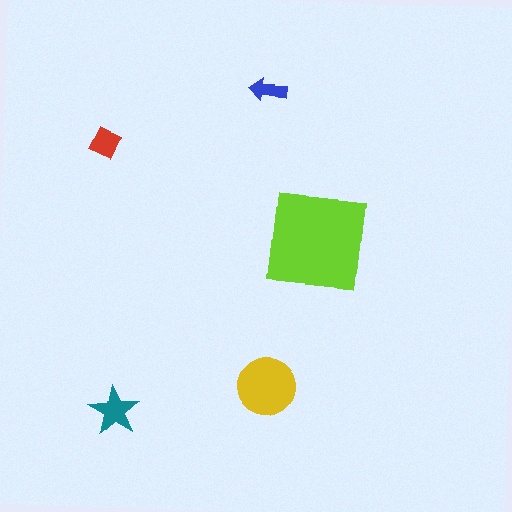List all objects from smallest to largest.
The blue arrow, the red diamond, the teal star, the yellow circle, the lime square.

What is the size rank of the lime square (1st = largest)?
1st.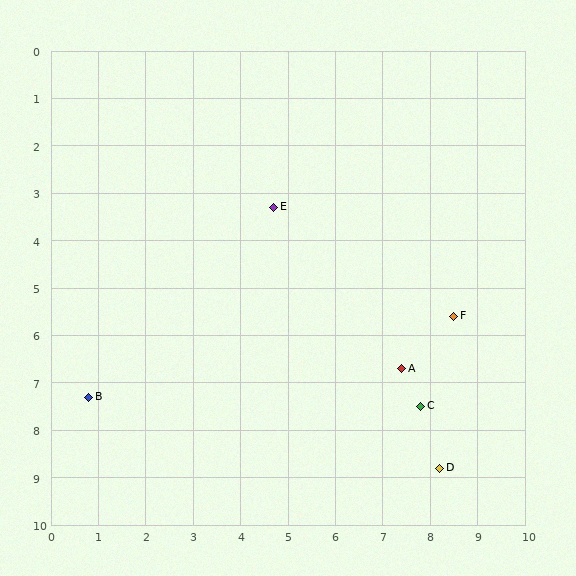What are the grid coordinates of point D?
Point D is at approximately (8.2, 8.8).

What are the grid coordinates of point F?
Point F is at approximately (8.5, 5.6).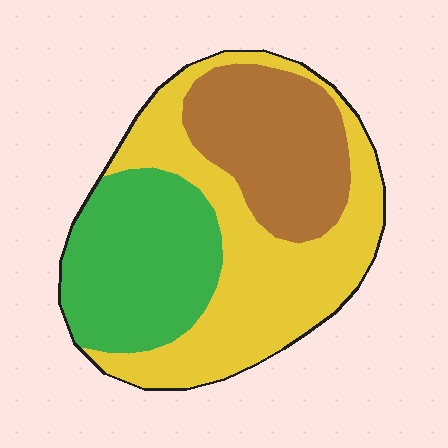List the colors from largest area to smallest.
From largest to smallest: yellow, green, brown.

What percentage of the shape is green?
Green takes up about one third (1/3) of the shape.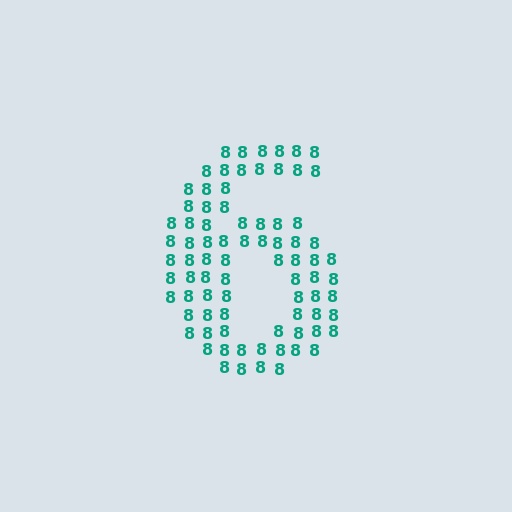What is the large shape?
The large shape is the digit 6.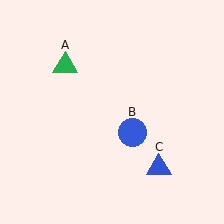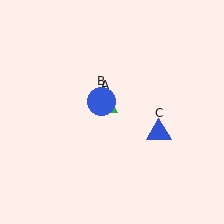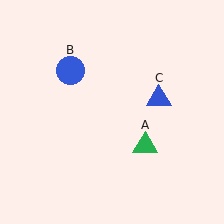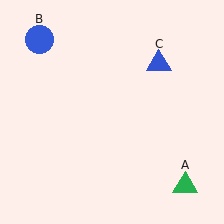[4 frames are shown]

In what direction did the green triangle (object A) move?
The green triangle (object A) moved down and to the right.